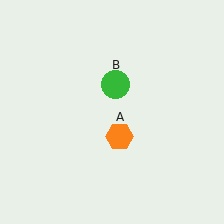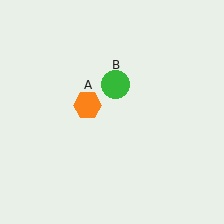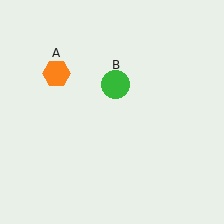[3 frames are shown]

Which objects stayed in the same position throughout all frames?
Green circle (object B) remained stationary.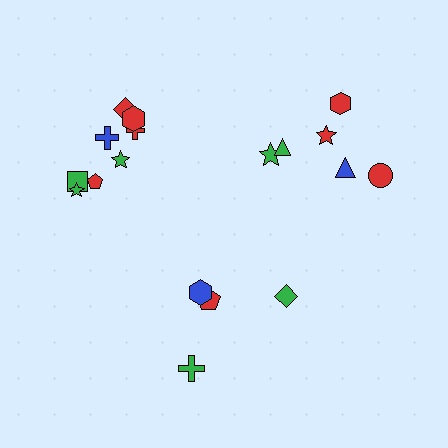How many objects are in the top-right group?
There are 6 objects.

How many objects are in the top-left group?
There are 8 objects.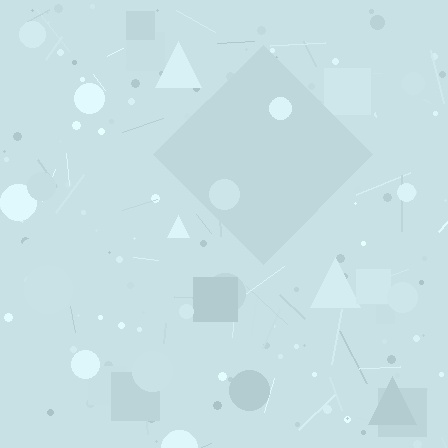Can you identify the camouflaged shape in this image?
The camouflaged shape is a diamond.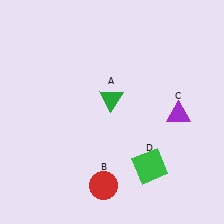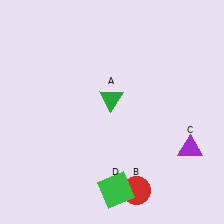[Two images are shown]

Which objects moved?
The objects that moved are: the red circle (B), the purple triangle (C), the green square (D).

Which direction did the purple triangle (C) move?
The purple triangle (C) moved down.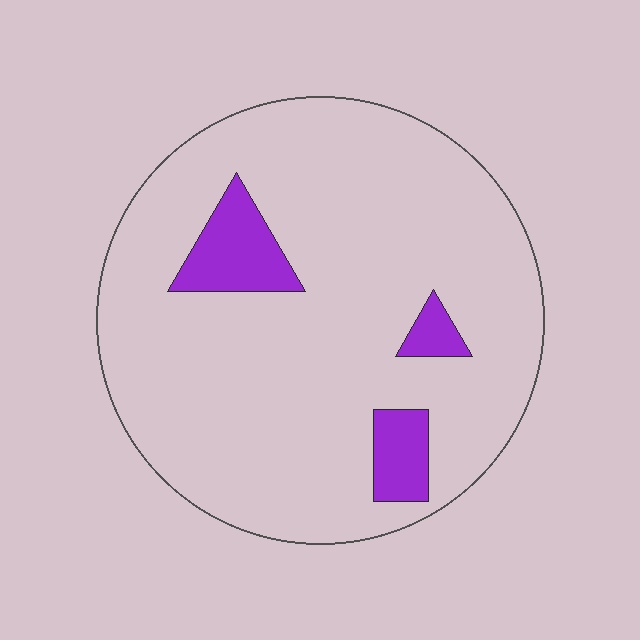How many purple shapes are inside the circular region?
3.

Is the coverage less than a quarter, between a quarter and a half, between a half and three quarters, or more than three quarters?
Less than a quarter.